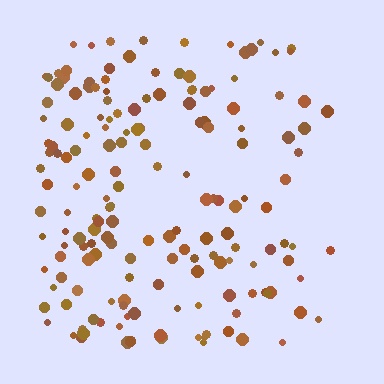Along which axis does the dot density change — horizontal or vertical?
Horizontal.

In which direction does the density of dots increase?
From right to left, with the left side densest.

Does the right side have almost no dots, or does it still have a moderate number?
Still a moderate number, just noticeably fewer than the left.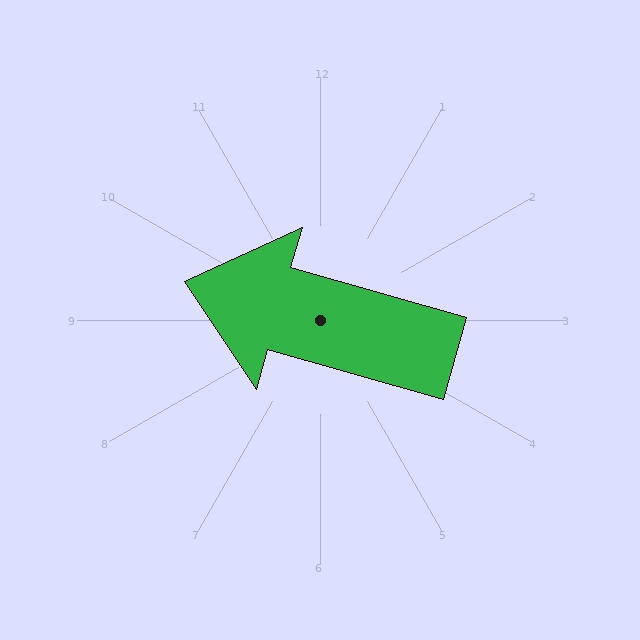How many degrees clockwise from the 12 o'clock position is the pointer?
Approximately 286 degrees.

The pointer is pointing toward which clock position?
Roughly 10 o'clock.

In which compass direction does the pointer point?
West.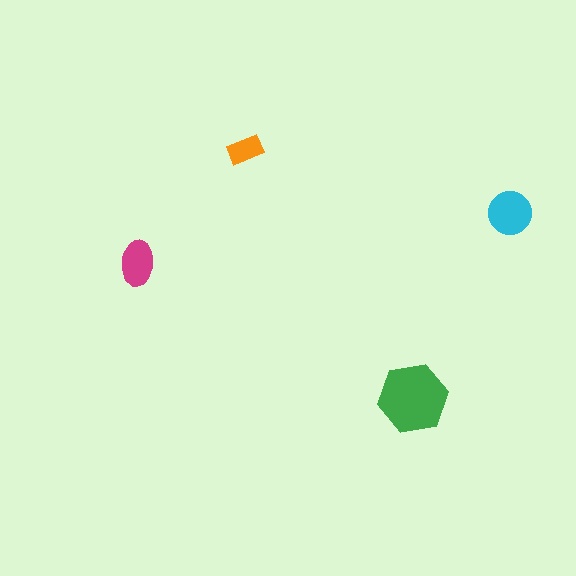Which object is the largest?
The green hexagon.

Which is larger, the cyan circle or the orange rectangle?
The cyan circle.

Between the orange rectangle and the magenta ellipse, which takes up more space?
The magenta ellipse.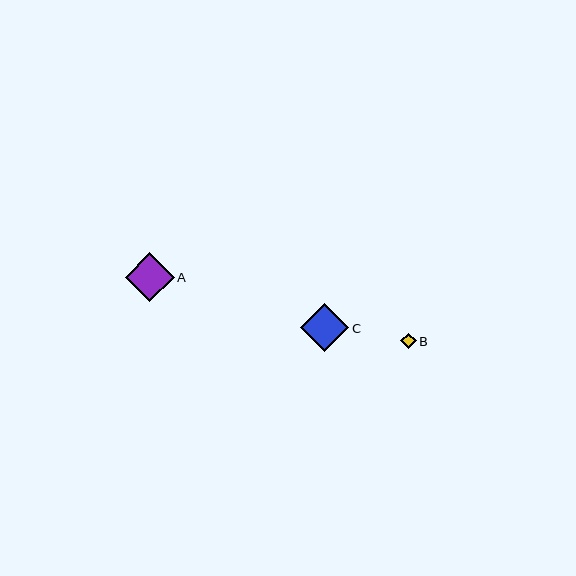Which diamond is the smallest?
Diamond B is the smallest with a size of approximately 16 pixels.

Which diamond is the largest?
Diamond A is the largest with a size of approximately 48 pixels.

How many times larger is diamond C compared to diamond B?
Diamond C is approximately 3.0 times the size of diamond B.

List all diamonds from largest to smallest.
From largest to smallest: A, C, B.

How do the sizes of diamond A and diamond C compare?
Diamond A and diamond C are approximately the same size.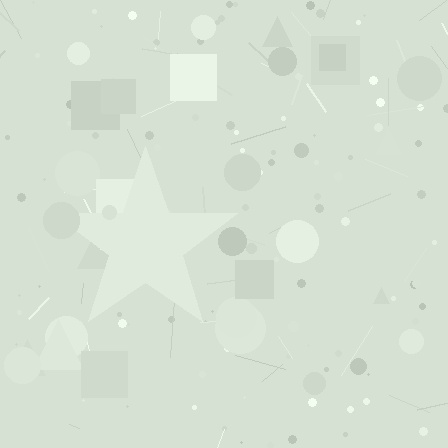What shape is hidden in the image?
A star is hidden in the image.